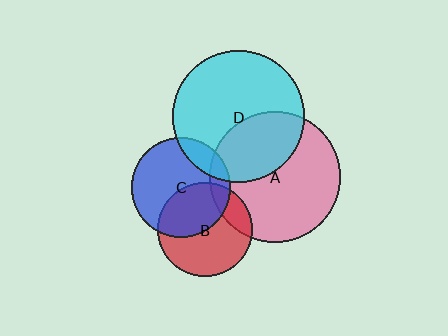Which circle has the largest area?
Circle D (cyan).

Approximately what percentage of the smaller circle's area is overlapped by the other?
Approximately 10%.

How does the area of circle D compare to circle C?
Approximately 1.7 times.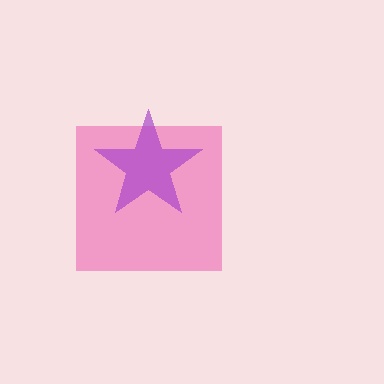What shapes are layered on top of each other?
The layered shapes are: a pink square, a purple star.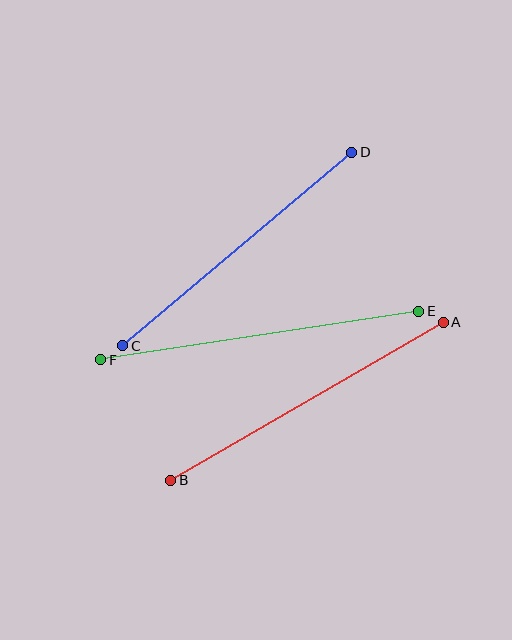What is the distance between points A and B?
The distance is approximately 315 pixels.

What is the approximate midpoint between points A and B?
The midpoint is at approximately (307, 401) pixels.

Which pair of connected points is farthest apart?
Points E and F are farthest apart.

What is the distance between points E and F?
The distance is approximately 321 pixels.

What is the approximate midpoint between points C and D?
The midpoint is at approximately (237, 249) pixels.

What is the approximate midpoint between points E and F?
The midpoint is at approximately (260, 335) pixels.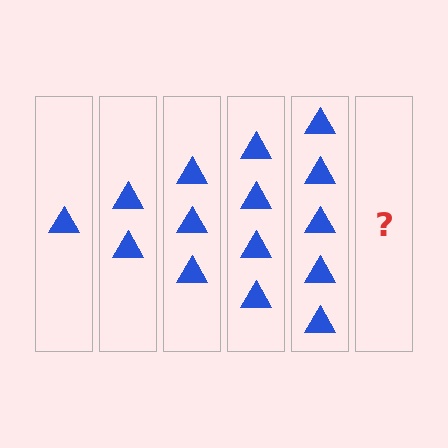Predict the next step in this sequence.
The next step is 6 triangles.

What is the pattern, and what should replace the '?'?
The pattern is that each step adds one more triangle. The '?' should be 6 triangles.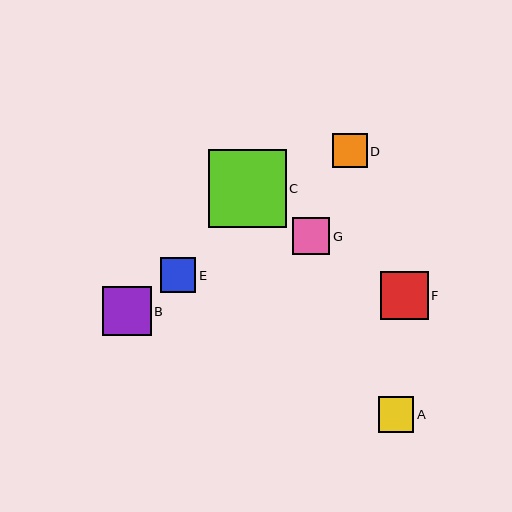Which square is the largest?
Square C is the largest with a size of approximately 78 pixels.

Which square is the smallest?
Square D is the smallest with a size of approximately 34 pixels.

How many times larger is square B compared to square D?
Square B is approximately 1.4 times the size of square D.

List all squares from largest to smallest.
From largest to smallest: C, B, F, G, A, E, D.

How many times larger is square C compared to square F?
Square C is approximately 1.6 times the size of square F.